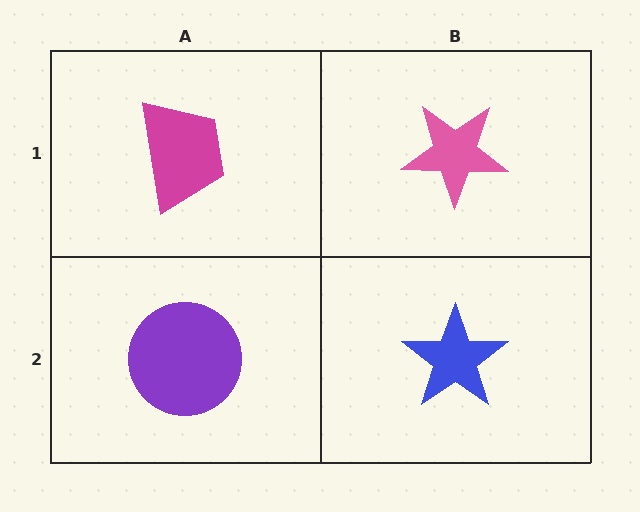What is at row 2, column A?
A purple circle.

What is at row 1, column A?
A magenta trapezoid.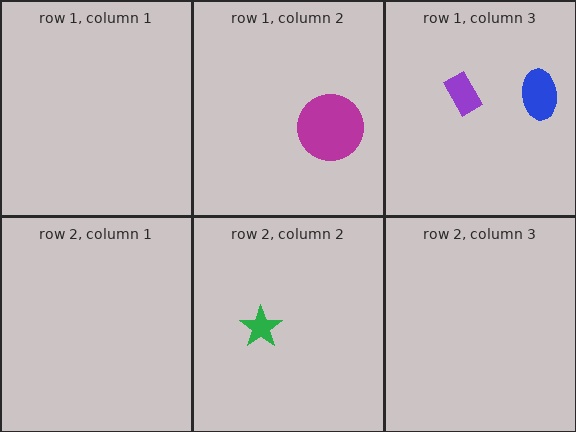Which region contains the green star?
The row 2, column 2 region.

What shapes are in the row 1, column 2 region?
The magenta circle.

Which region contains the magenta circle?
The row 1, column 2 region.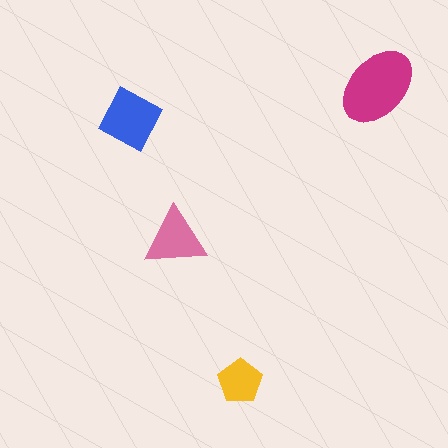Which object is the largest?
The magenta ellipse.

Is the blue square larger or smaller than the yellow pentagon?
Larger.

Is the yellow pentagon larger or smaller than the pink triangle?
Smaller.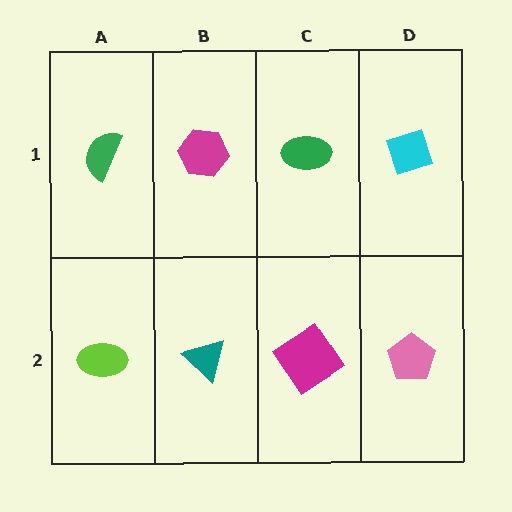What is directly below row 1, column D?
A pink pentagon.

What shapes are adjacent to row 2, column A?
A green semicircle (row 1, column A), a teal triangle (row 2, column B).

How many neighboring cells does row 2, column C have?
3.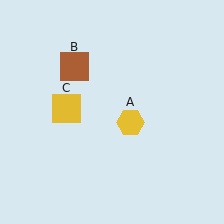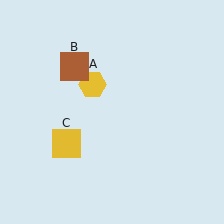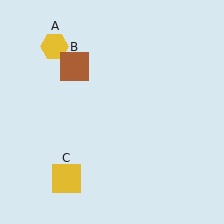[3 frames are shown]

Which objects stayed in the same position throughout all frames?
Brown square (object B) remained stationary.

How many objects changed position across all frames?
2 objects changed position: yellow hexagon (object A), yellow square (object C).